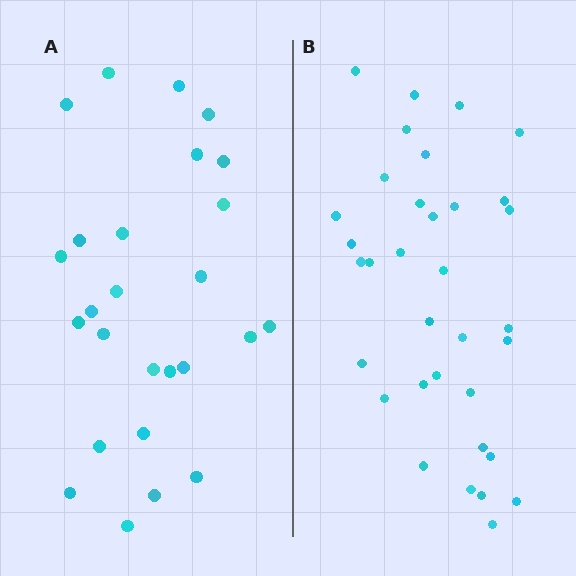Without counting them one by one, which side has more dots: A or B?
Region B (the right region) has more dots.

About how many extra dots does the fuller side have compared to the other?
Region B has roughly 8 or so more dots than region A.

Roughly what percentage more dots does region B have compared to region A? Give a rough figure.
About 30% more.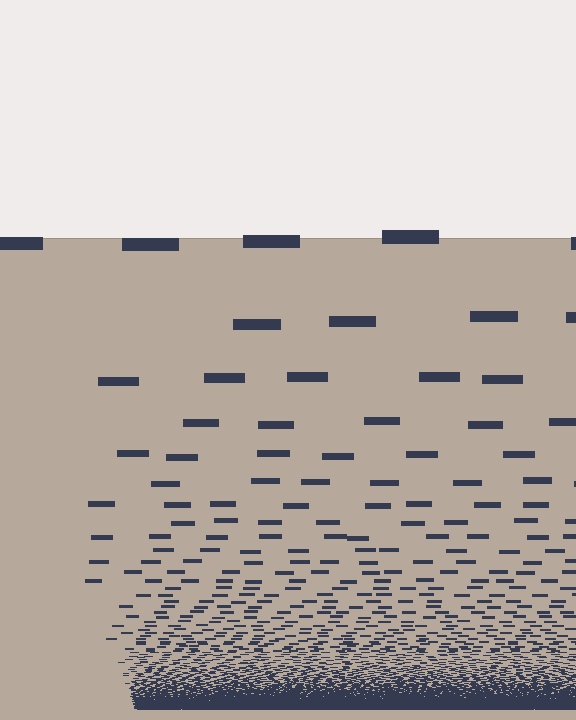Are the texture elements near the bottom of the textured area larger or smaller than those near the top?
Smaller. The gradient is inverted — elements near the bottom are smaller and denser.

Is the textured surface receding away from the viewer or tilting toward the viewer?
The surface appears to tilt toward the viewer. Texture elements get larger and sparser toward the top.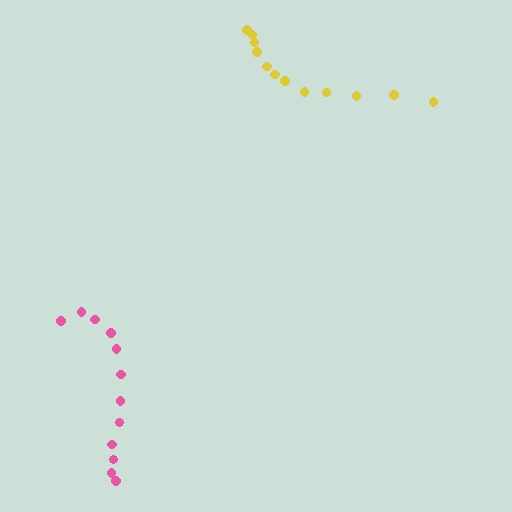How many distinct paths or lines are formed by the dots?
There are 2 distinct paths.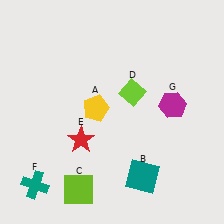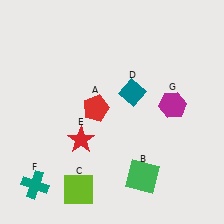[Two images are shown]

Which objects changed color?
A changed from yellow to red. B changed from teal to green. D changed from lime to teal.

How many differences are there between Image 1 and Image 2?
There are 3 differences between the two images.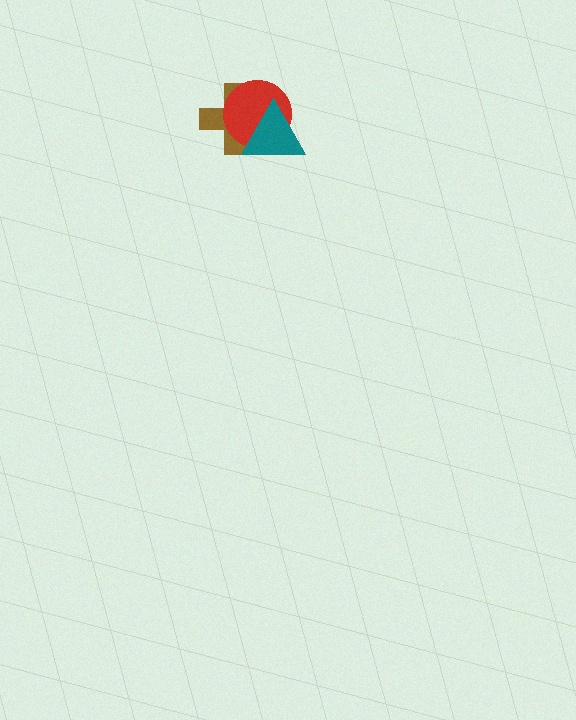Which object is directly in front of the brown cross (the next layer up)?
The red circle is directly in front of the brown cross.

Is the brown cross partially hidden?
Yes, it is partially covered by another shape.